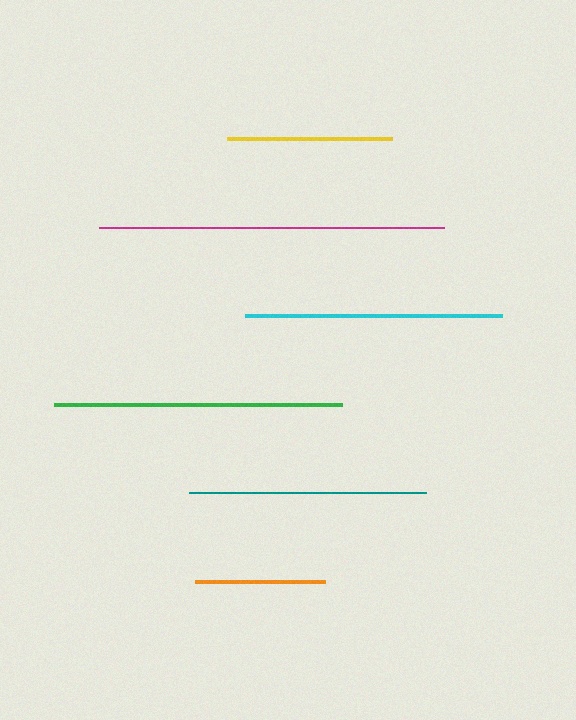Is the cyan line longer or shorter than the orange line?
The cyan line is longer than the orange line.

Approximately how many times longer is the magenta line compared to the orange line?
The magenta line is approximately 2.7 times the length of the orange line.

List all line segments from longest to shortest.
From longest to shortest: magenta, green, cyan, teal, yellow, orange.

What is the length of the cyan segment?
The cyan segment is approximately 257 pixels long.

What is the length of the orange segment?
The orange segment is approximately 129 pixels long.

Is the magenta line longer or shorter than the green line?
The magenta line is longer than the green line.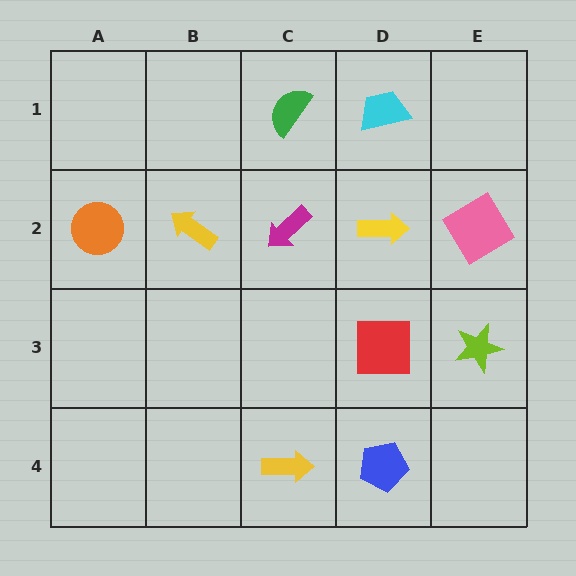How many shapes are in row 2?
5 shapes.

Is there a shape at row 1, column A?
No, that cell is empty.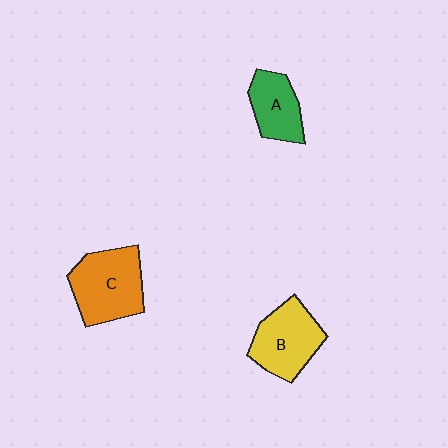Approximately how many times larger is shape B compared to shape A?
Approximately 1.4 times.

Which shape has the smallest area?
Shape A (green).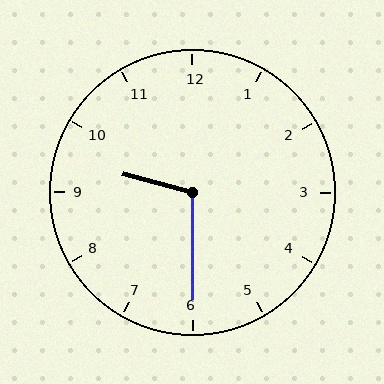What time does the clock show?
9:30.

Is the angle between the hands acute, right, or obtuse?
It is obtuse.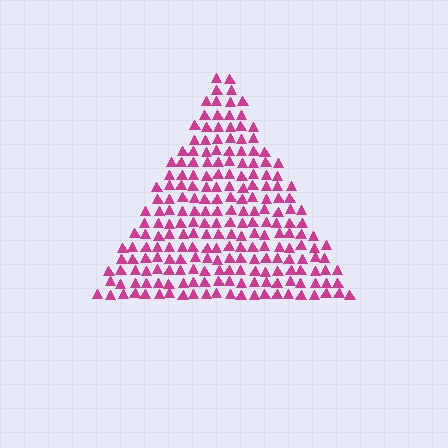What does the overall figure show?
The overall figure shows a triangle.